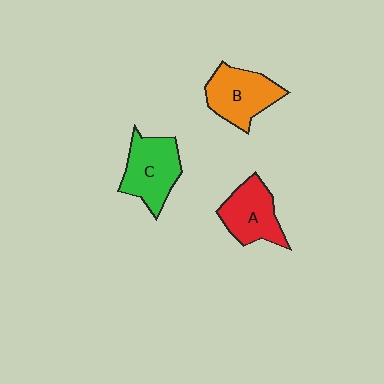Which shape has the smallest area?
Shape A (red).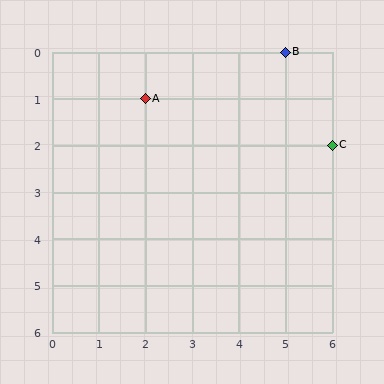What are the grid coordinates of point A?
Point A is at grid coordinates (2, 1).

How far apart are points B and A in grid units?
Points B and A are 3 columns and 1 row apart (about 3.2 grid units diagonally).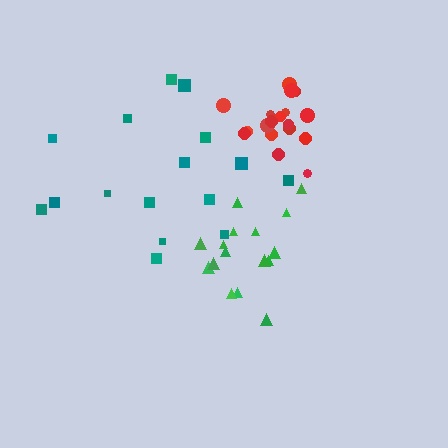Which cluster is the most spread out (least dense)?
Teal.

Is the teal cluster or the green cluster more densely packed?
Green.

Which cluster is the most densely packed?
Red.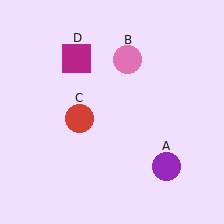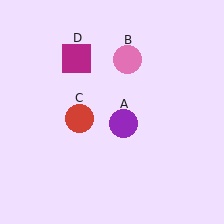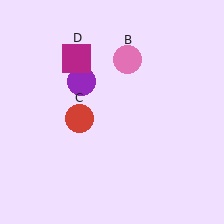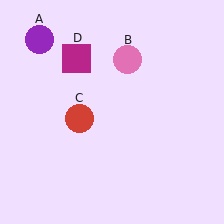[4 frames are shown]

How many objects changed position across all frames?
1 object changed position: purple circle (object A).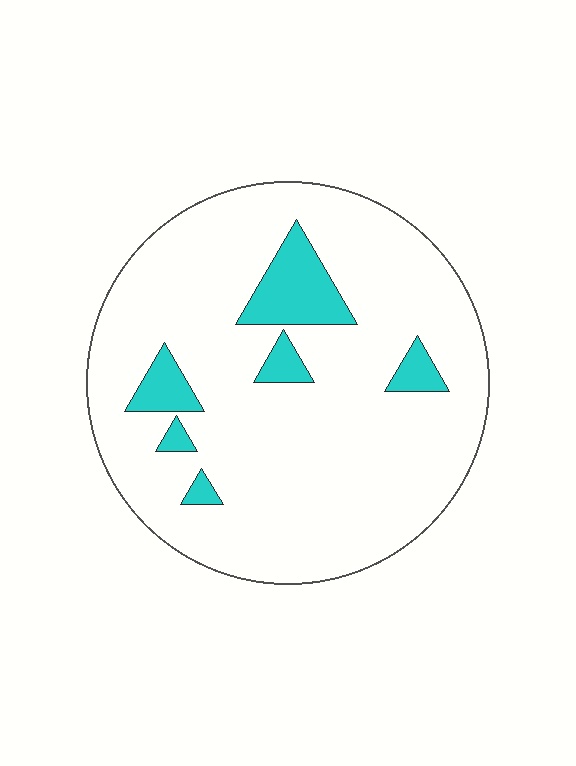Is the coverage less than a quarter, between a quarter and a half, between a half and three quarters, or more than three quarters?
Less than a quarter.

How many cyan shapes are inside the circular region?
6.